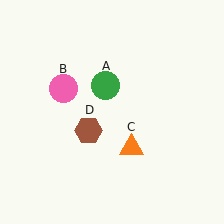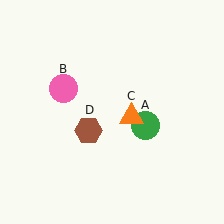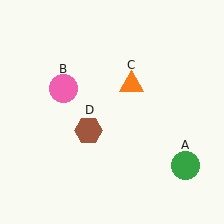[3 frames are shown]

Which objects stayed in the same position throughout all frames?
Pink circle (object B) and brown hexagon (object D) remained stationary.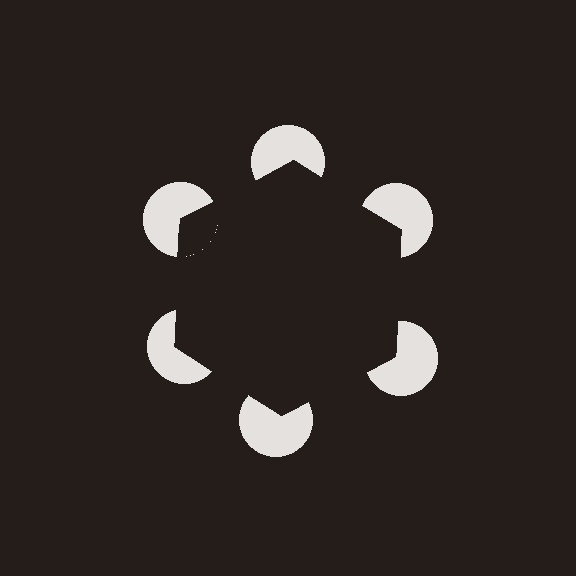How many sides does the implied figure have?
6 sides.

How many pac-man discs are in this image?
There are 6 — one at each vertex of the illusory hexagon.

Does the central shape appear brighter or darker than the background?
It typically appears slightly darker than the background, even though no actual brightness change is drawn.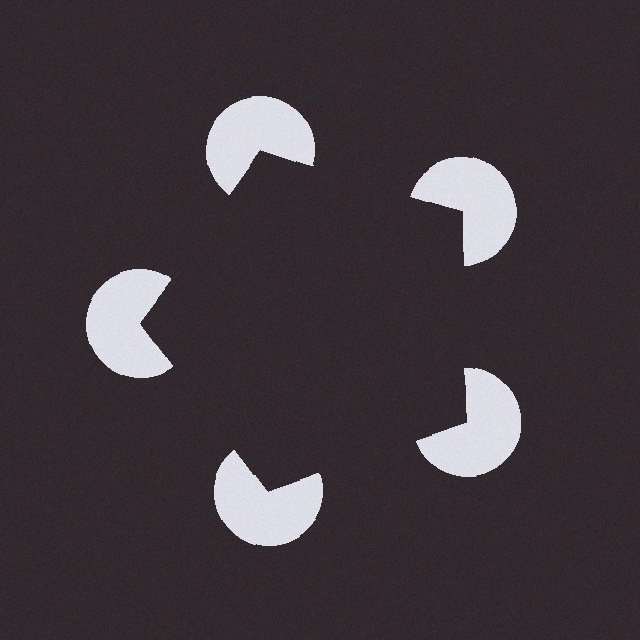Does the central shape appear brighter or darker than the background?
It typically appears slightly darker than the background, even though no actual brightness change is drawn.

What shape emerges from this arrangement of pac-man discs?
An illusory pentagon — its edges are inferred from the aligned wedge cuts in the pac-man discs, not physically drawn.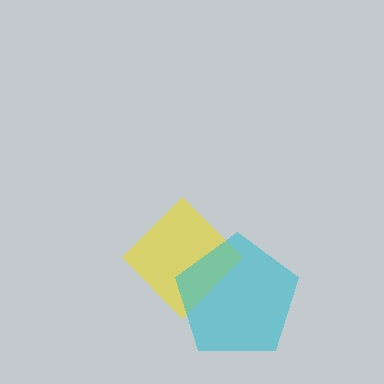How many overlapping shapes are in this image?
There are 2 overlapping shapes in the image.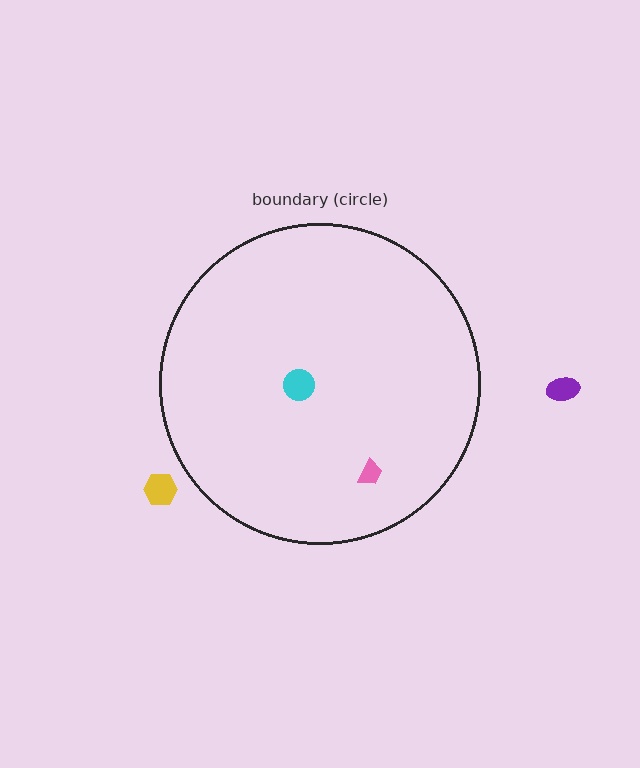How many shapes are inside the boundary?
2 inside, 2 outside.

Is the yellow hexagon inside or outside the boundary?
Outside.